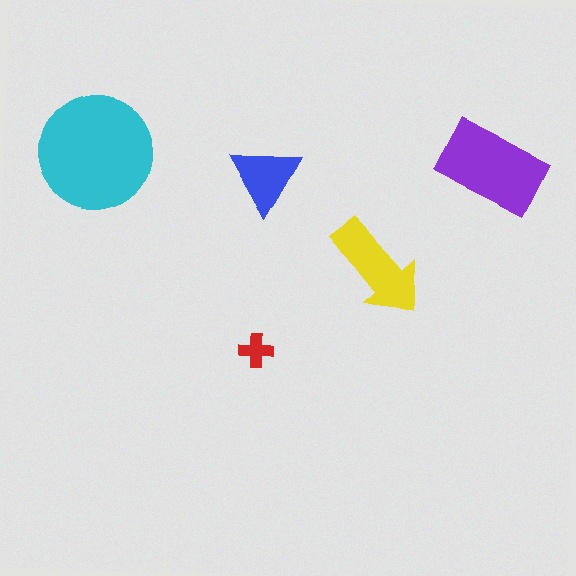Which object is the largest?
The cyan circle.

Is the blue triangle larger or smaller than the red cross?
Larger.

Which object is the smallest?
The red cross.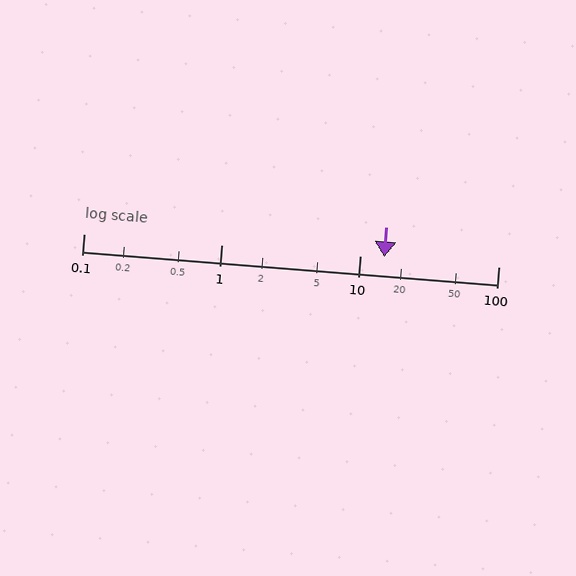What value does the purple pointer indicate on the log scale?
The pointer indicates approximately 15.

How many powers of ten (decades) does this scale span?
The scale spans 3 decades, from 0.1 to 100.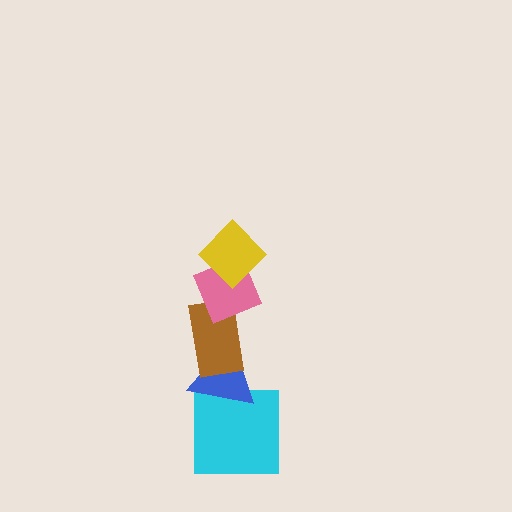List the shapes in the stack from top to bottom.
From top to bottom: the yellow diamond, the pink diamond, the brown rectangle, the blue triangle, the cyan square.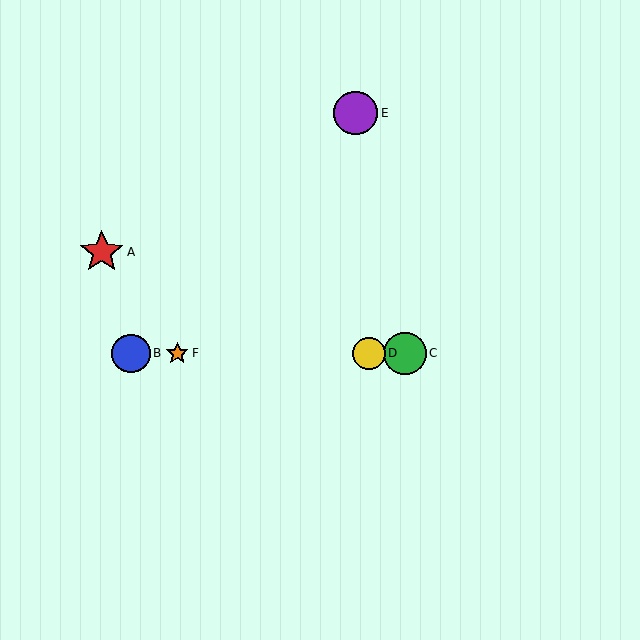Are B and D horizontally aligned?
Yes, both are at y≈353.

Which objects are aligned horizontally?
Objects B, C, D, F are aligned horizontally.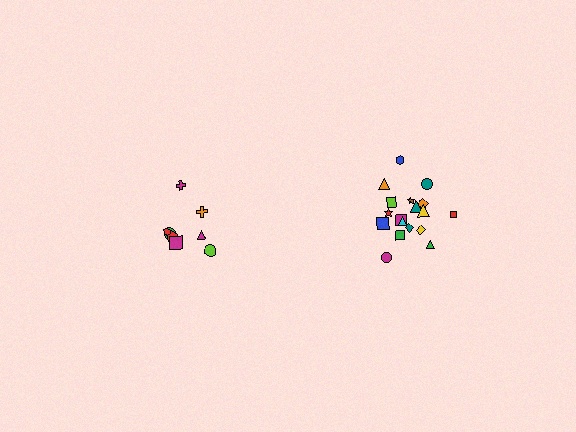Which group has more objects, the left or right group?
The right group.